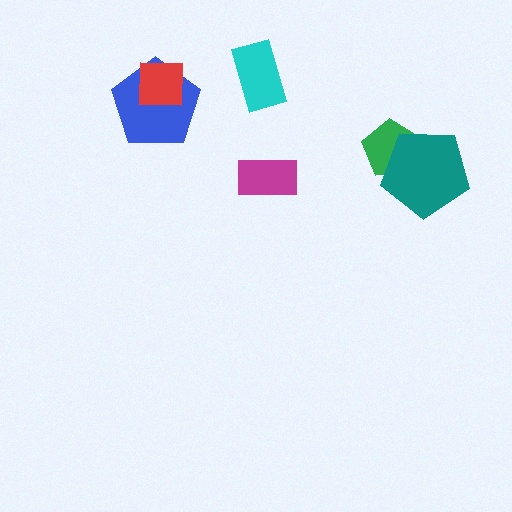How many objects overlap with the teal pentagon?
1 object overlaps with the teal pentagon.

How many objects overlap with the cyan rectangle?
0 objects overlap with the cyan rectangle.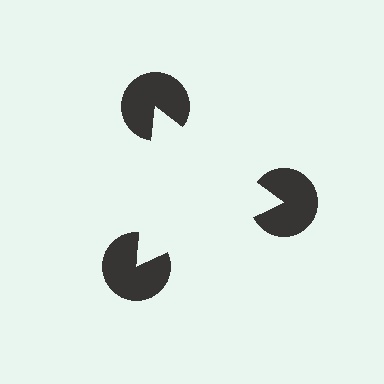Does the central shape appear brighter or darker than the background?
It typically appears slightly brighter than the background, even though no actual brightness change is drawn.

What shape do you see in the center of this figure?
An illusory triangle — its edges are inferred from the aligned wedge cuts in the pac-man discs, not physically drawn.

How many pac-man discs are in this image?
There are 3 — one at each vertex of the illusory triangle.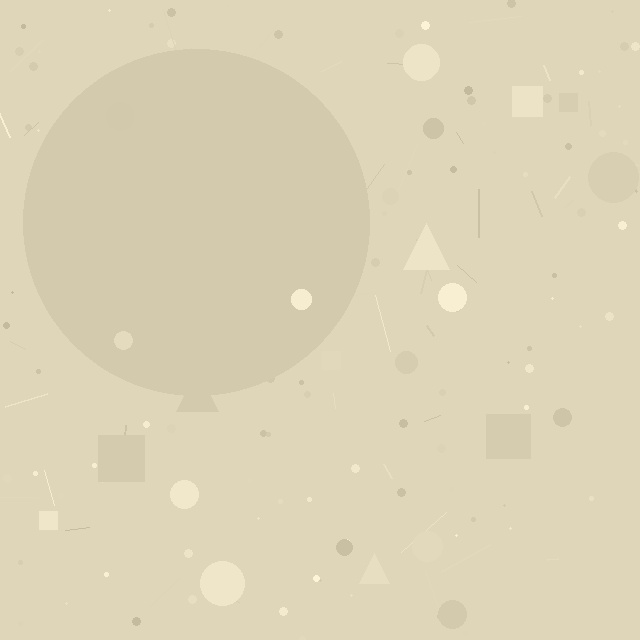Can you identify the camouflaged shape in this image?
The camouflaged shape is a circle.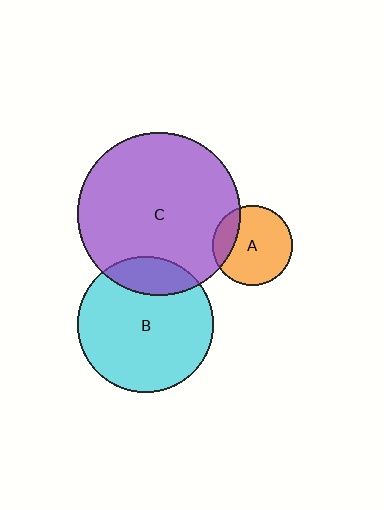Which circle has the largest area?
Circle C (purple).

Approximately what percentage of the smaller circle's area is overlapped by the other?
Approximately 20%.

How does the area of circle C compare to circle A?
Approximately 4.1 times.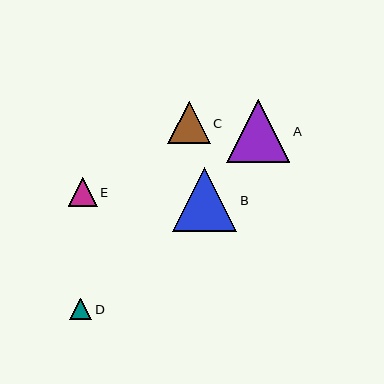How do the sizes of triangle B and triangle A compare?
Triangle B and triangle A are approximately the same size.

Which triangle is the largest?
Triangle B is the largest with a size of approximately 64 pixels.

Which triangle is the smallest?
Triangle D is the smallest with a size of approximately 22 pixels.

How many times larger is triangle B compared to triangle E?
Triangle B is approximately 2.2 times the size of triangle E.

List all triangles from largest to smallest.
From largest to smallest: B, A, C, E, D.